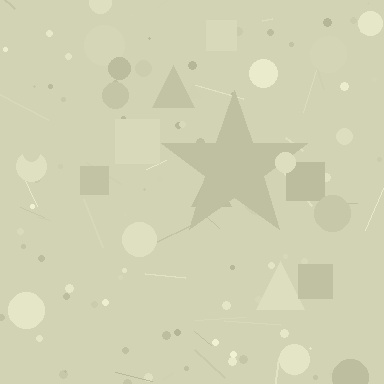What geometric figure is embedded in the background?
A star is embedded in the background.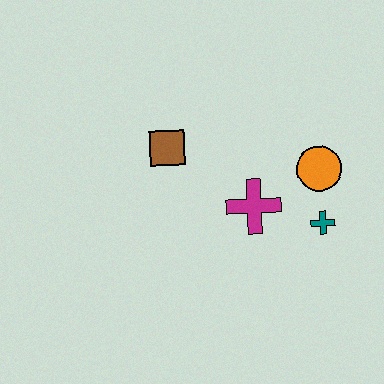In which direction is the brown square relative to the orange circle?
The brown square is to the left of the orange circle.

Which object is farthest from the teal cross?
The brown square is farthest from the teal cross.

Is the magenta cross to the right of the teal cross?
No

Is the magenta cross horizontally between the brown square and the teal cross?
Yes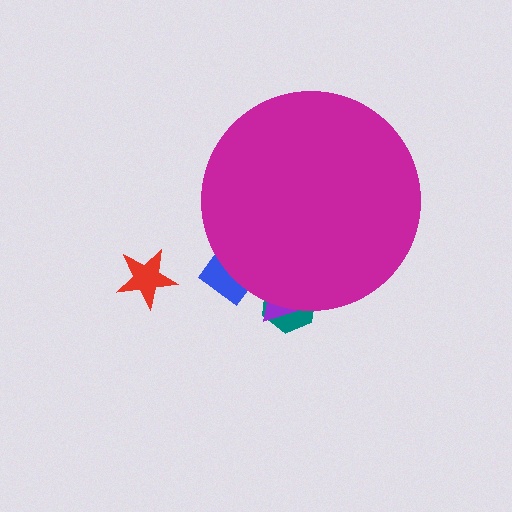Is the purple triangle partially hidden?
Yes, the purple triangle is partially hidden behind the magenta circle.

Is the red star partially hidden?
No, the red star is fully visible.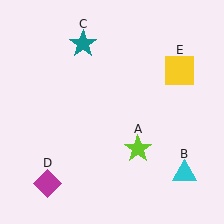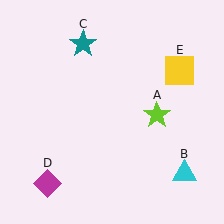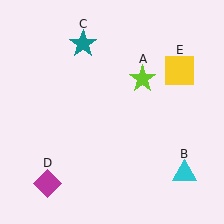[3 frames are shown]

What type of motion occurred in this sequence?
The lime star (object A) rotated counterclockwise around the center of the scene.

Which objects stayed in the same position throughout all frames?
Cyan triangle (object B) and teal star (object C) and magenta diamond (object D) and yellow square (object E) remained stationary.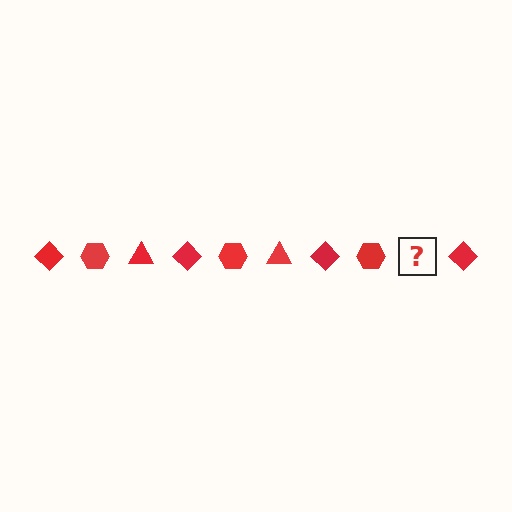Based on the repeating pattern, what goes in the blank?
The blank should be a red triangle.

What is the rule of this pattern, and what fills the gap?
The rule is that the pattern cycles through diamond, hexagon, triangle shapes in red. The gap should be filled with a red triangle.